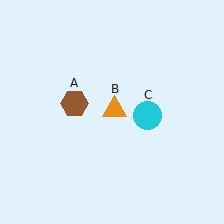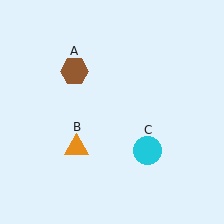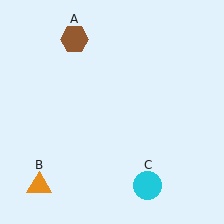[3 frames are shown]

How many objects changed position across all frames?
3 objects changed position: brown hexagon (object A), orange triangle (object B), cyan circle (object C).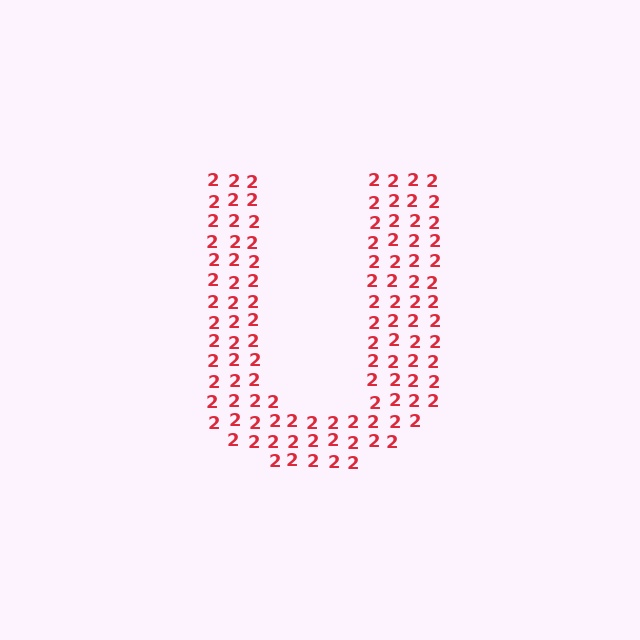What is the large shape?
The large shape is the letter U.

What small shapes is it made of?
It is made of small digit 2's.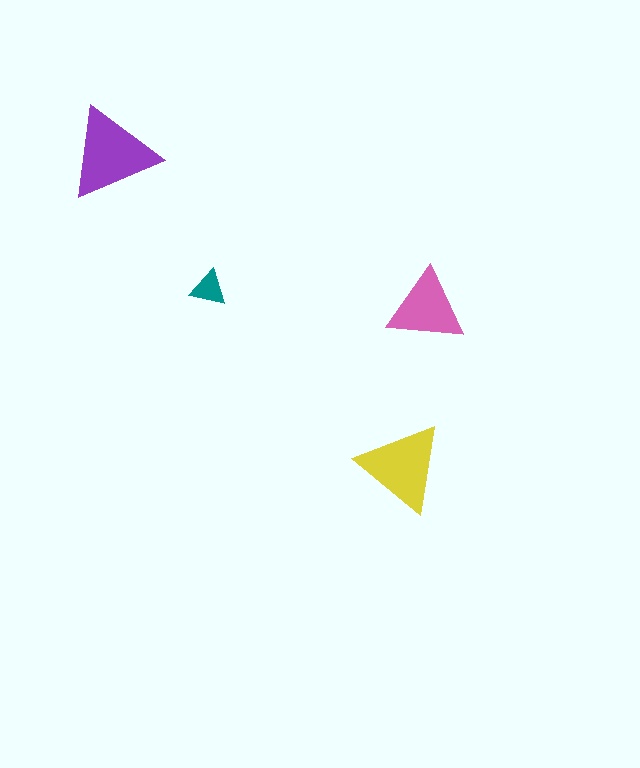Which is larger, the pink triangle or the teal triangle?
The pink one.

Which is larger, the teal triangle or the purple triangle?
The purple one.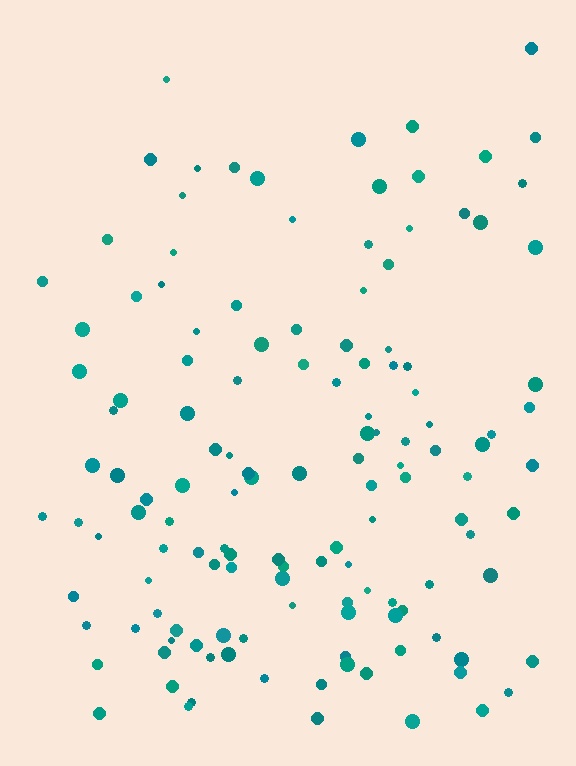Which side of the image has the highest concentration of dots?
The bottom.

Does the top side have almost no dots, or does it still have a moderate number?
Still a moderate number, just noticeably fewer than the bottom.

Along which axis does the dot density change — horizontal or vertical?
Vertical.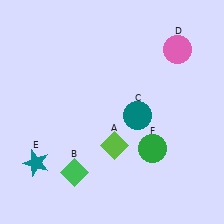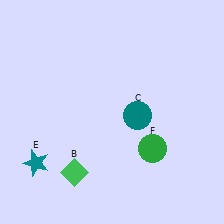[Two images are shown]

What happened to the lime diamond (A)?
The lime diamond (A) was removed in Image 2. It was in the bottom-right area of Image 1.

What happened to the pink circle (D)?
The pink circle (D) was removed in Image 2. It was in the top-right area of Image 1.